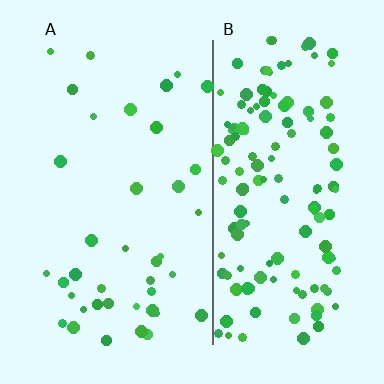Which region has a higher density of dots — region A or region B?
B (the right).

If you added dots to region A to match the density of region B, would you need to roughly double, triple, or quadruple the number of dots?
Approximately quadruple.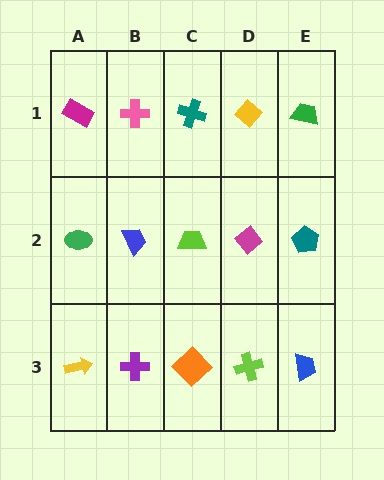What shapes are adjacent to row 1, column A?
A green ellipse (row 2, column A), a pink cross (row 1, column B).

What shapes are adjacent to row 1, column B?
A blue trapezoid (row 2, column B), a magenta rectangle (row 1, column A), a teal cross (row 1, column C).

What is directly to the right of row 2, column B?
A lime trapezoid.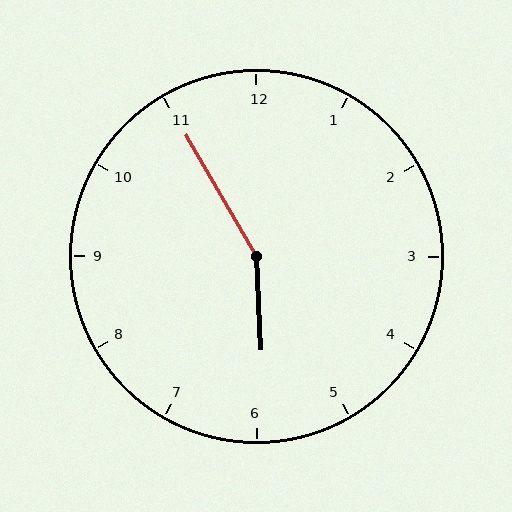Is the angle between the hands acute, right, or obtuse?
It is obtuse.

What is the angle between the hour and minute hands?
Approximately 152 degrees.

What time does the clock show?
5:55.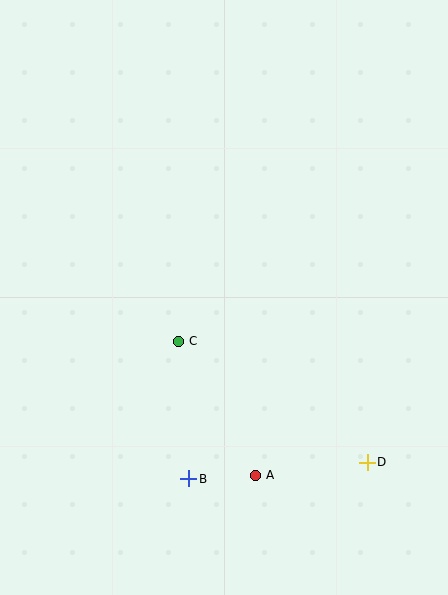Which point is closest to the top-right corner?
Point C is closest to the top-right corner.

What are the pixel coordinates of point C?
Point C is at (179, 341).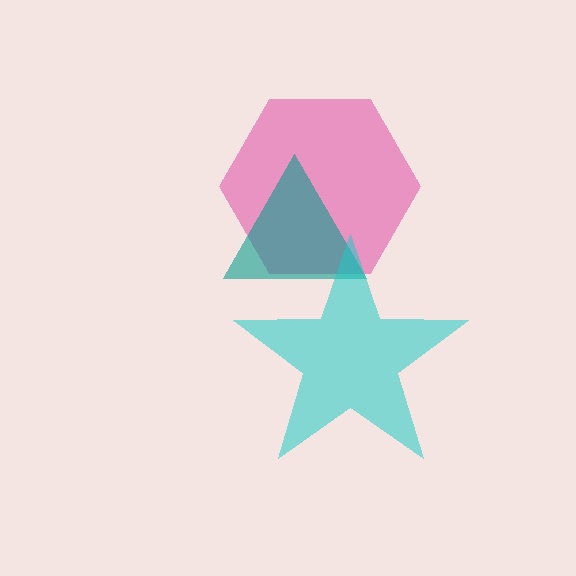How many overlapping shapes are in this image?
There are 3 overlapping shapes in the image.